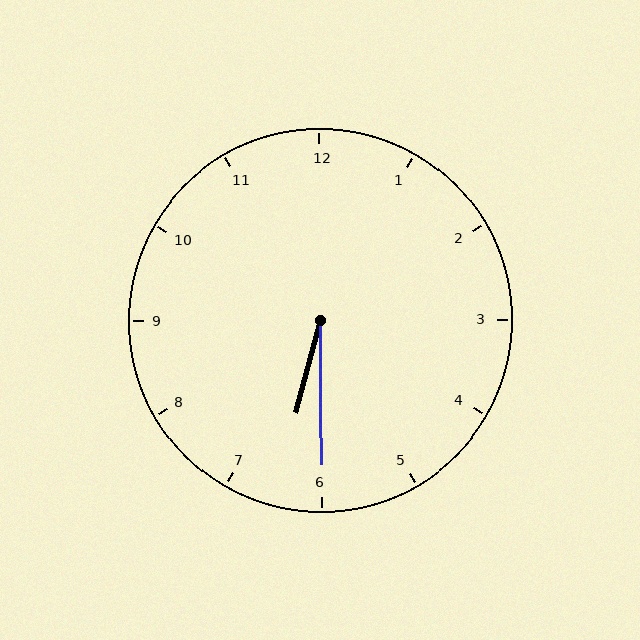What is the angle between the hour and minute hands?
Approximately 15 degrees.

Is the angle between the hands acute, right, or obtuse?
It is acute.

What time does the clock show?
6:30.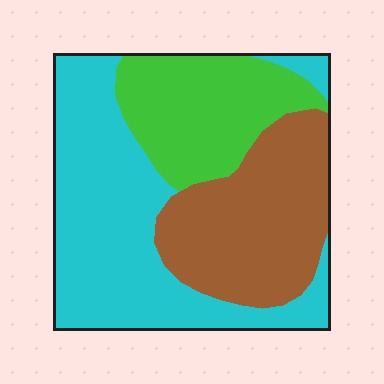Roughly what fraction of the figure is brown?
Brown takes up between a quarter and a half of the figure.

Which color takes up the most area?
Cyan, at roughly 45%.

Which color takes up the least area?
Green, at roughly 25%.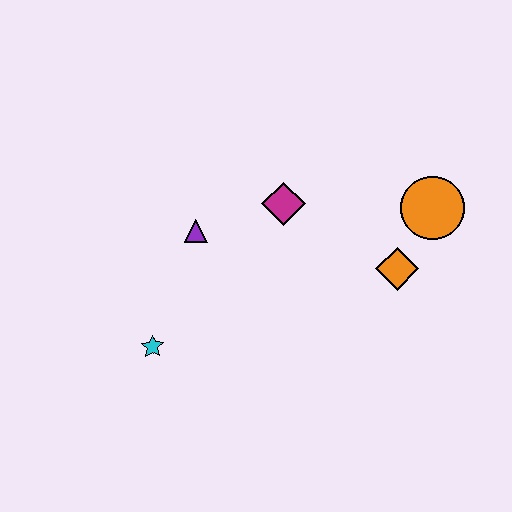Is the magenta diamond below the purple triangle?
No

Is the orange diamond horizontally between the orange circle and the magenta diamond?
Yes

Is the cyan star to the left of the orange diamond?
Yes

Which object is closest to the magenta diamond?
The purple triangle is closest to the magenta diamond.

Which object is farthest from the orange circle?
The cyan star is farthest from the orange circle.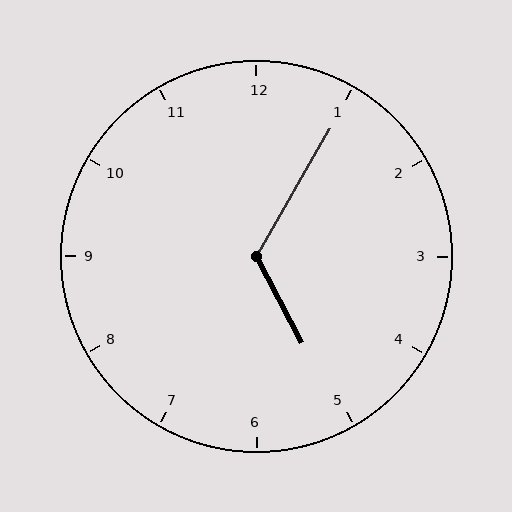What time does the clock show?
5:05.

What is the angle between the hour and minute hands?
Approximately 122 degrees.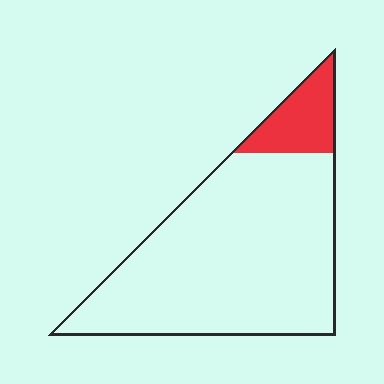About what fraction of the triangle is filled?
About one eighth (1/8).